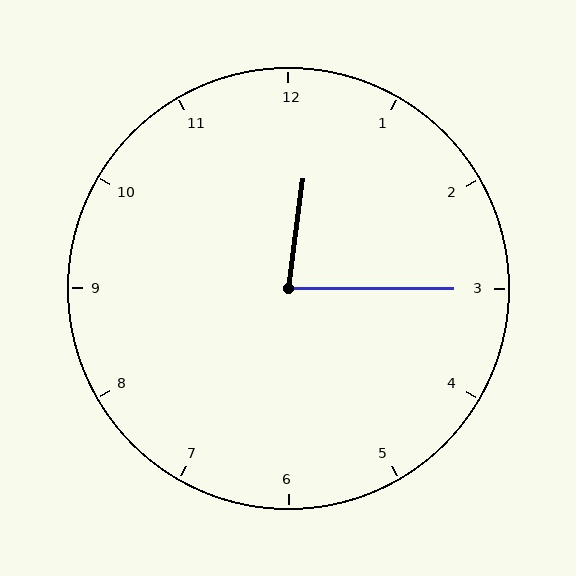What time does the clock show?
12:15.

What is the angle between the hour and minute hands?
Approximately 82 degrees.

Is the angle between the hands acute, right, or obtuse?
It is acute.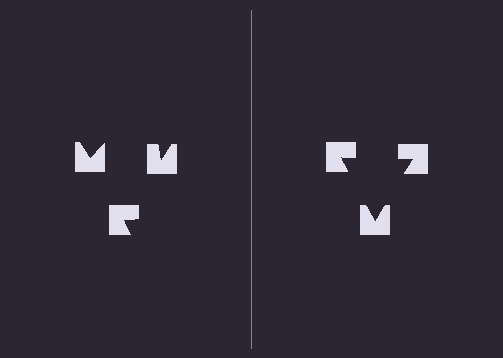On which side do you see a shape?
An illusory triangle appears on the right side. On the left side the wedge cuts are rotated, so no coherent shape forms.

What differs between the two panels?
The notched squares are positioned identically on both sides; only the wedge orientations differ. On the right they align to a triangle; on the left they are misaligned.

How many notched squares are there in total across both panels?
6 — 3 on each side.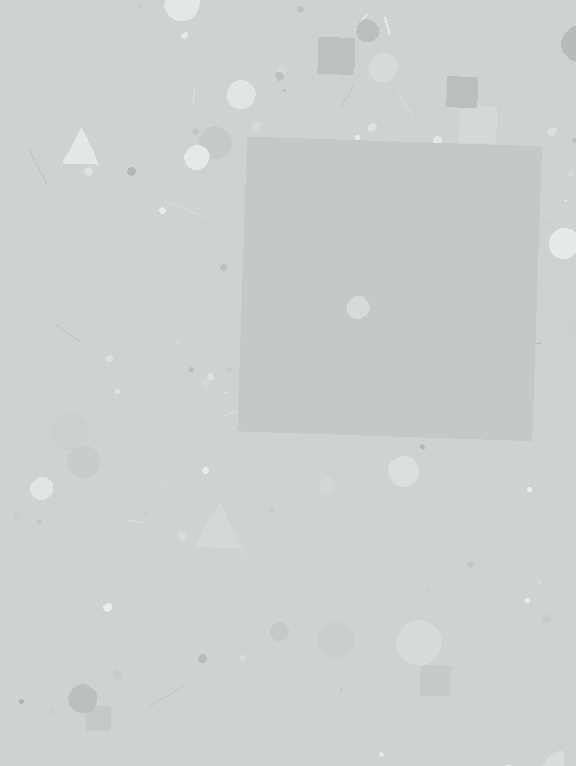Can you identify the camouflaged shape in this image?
The camouflaged shape is a square.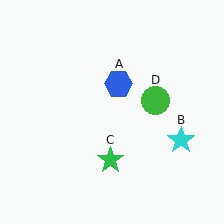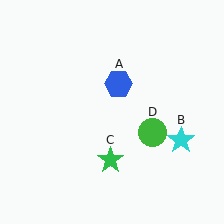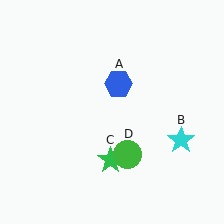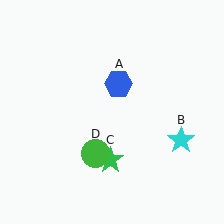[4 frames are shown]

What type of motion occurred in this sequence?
The green circle (object D) rotated clockwise around the center of the scene.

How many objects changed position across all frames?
1 object changed position: green circle (object D).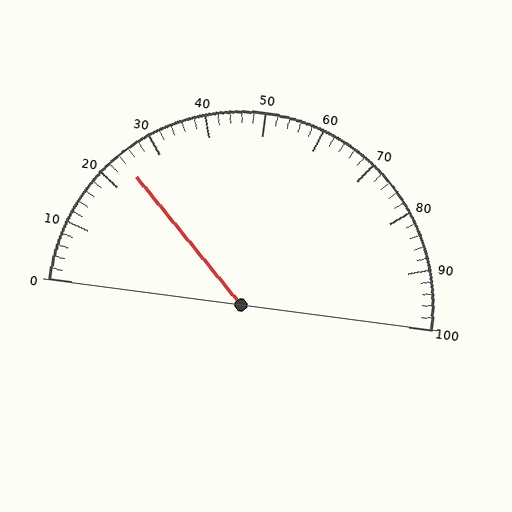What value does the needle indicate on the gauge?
The needle indicates approximately 24.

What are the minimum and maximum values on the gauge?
The gauge ranges from 0 to 100.